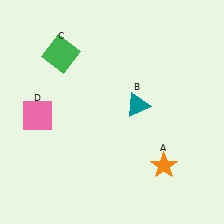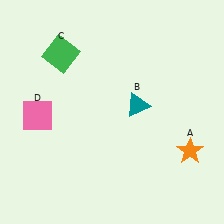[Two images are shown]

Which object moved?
The orange star (A) moved right.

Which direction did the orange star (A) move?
The orange star (A) moved right.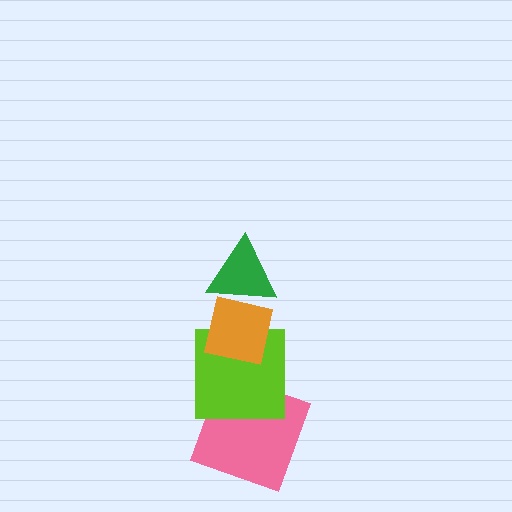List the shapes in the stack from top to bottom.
From top to bottom: the green triangle, the orange square, the lime square, the pink square.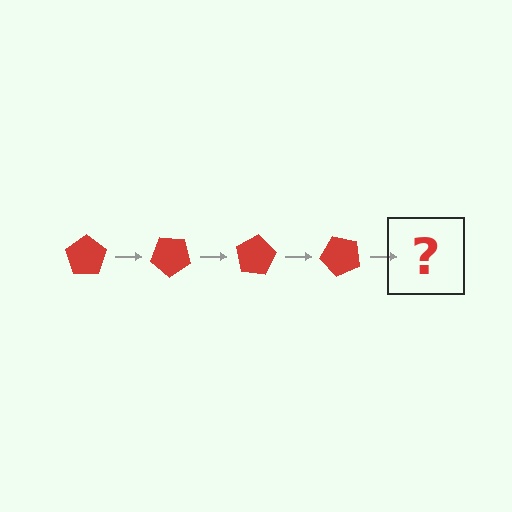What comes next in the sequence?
The next element should be a red pentagon rotated 160 degrees.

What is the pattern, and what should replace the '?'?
The pattern is that the pentagon rotates 40 degrees each step. The '?' should be a red pentagon rotated 160 degrees.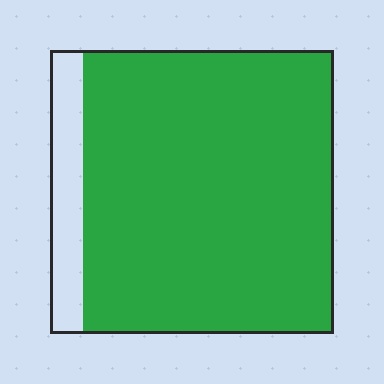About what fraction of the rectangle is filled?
About seven eighths (7/8).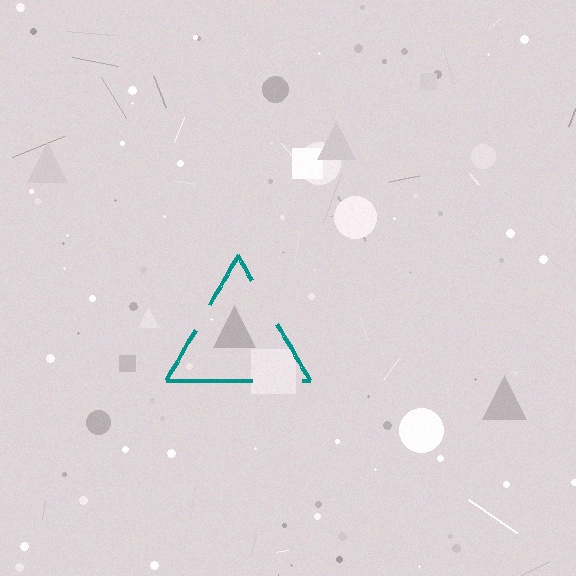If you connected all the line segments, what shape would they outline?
They would outline a triangle.